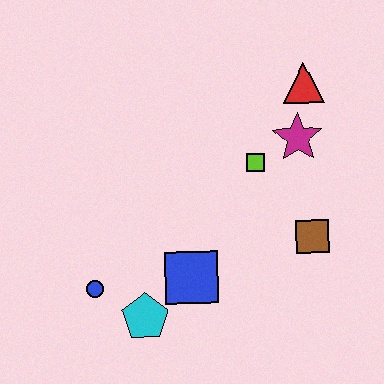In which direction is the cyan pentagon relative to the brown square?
The cyan pentagon is to the left of the brown square.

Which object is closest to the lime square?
The magenta star is closest to the lime square.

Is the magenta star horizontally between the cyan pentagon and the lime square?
No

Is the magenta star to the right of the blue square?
Yes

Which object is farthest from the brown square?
The blue circle is farthest from the brown square.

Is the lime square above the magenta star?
No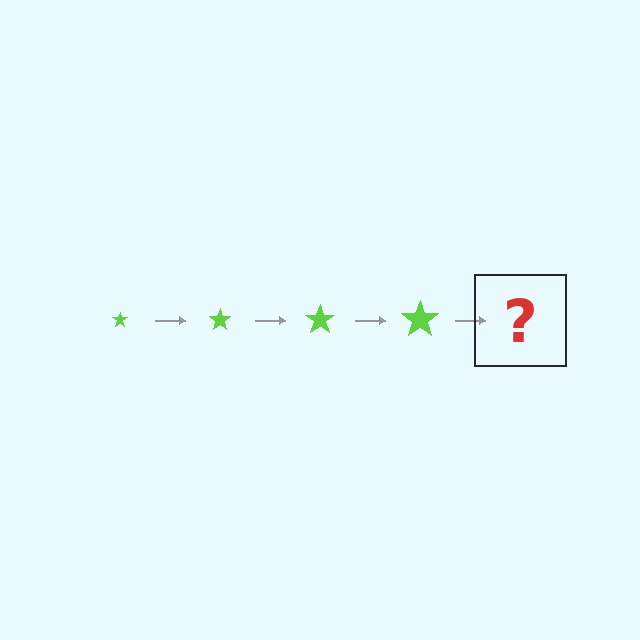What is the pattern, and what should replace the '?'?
The pattern is that the star gets progressively larger each step. The '?' should be a lime star, larger than the previous one.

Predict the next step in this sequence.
The next step is a lime star, larger than the previous one.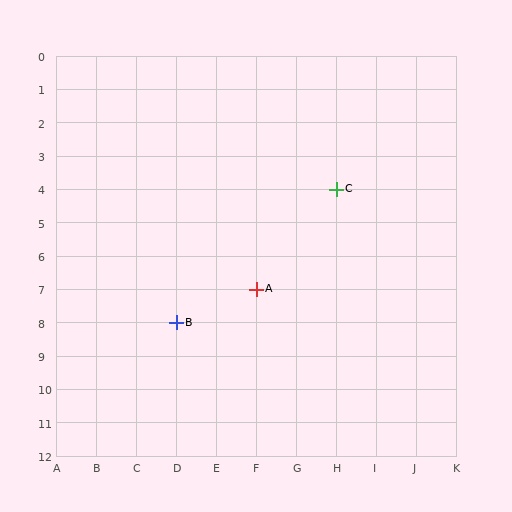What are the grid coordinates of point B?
Point B is at grid coordinates (D, 8).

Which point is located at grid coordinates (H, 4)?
Point C is at (H, 4).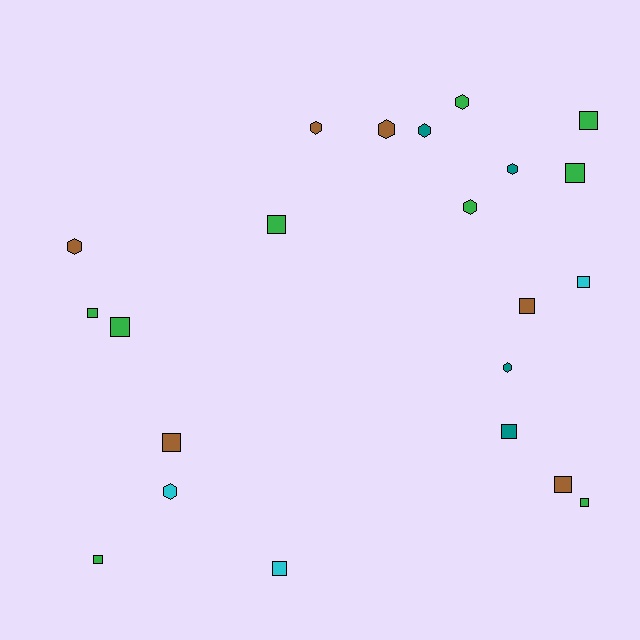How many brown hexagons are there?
There are 3 brown hexagons.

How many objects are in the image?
There are 22 objects.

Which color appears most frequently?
Green, with 9 objects.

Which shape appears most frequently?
Square, with 13 objects.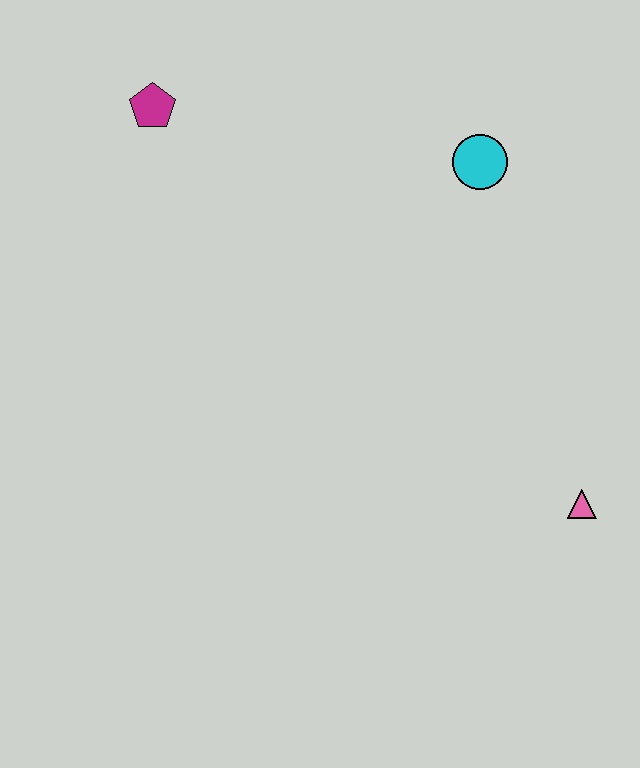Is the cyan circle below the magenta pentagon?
Yes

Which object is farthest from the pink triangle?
The magenta pentagon is farthest from the pink triangle.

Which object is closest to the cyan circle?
The magenta pentagon is closest to the cyan circle.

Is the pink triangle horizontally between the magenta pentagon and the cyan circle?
No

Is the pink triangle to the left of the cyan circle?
No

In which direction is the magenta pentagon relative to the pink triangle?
The magenta pentagon is to the left of the pink triangle.